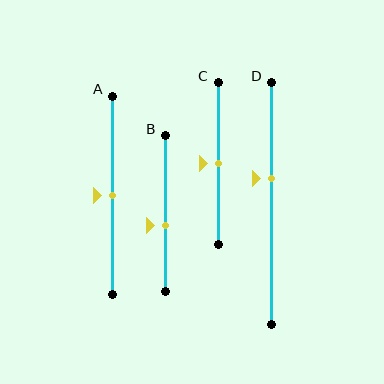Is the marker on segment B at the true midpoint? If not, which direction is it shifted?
No, the marker on segment B is shifted downward by about 7% of the segment length.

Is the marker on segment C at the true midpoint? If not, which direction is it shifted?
Yes, the marker on segment C is at the true midpoint.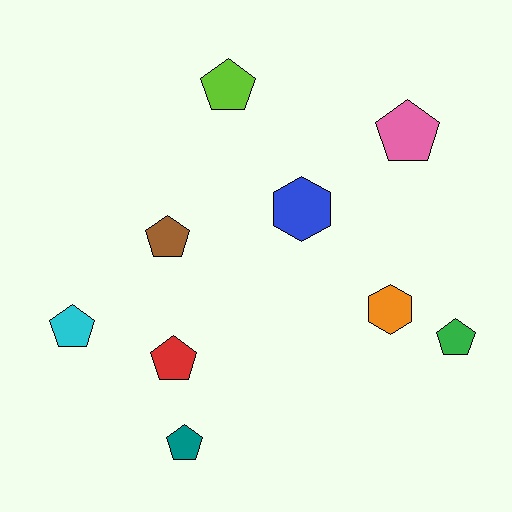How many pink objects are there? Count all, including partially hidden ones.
There is 1 pink object.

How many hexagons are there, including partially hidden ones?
There are 2 hexagons.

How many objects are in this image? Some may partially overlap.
There are 9 objects.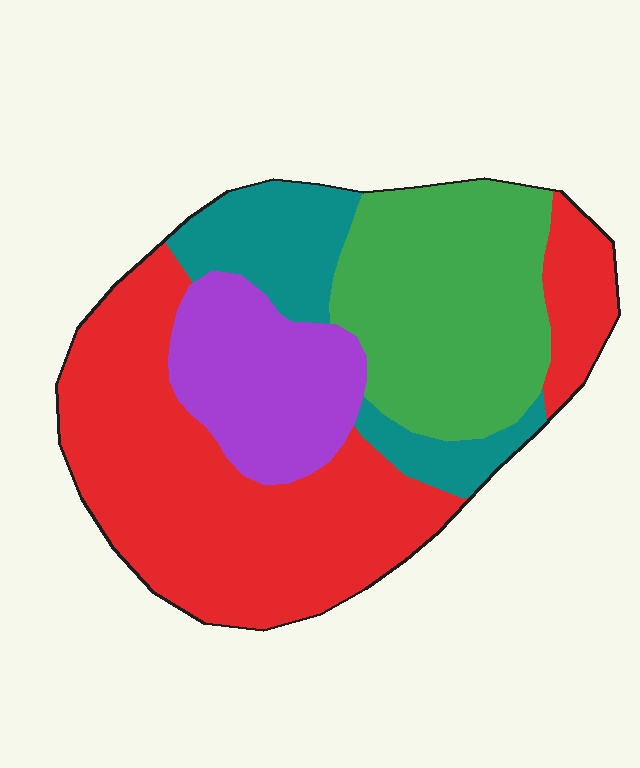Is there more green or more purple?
Green.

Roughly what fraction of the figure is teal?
Teal covers 14% of the figure.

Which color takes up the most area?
Red, at roughly 45%.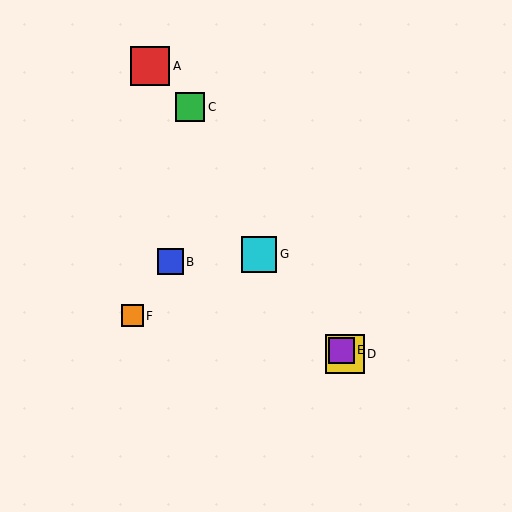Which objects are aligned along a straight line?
Objects D, E, G are aligned along a straight line.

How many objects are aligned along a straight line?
3 objects (D, E, G) are aligned along a straight line.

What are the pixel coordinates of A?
Object A is at (150, 66).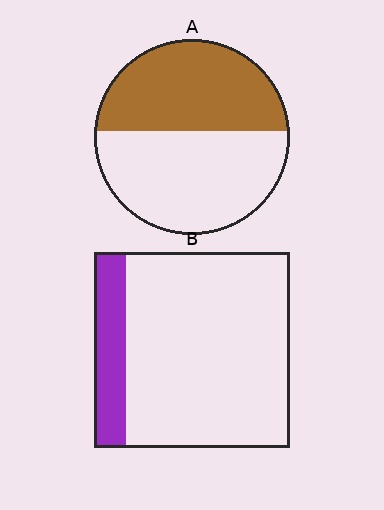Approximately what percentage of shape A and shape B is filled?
A is approximately 45% and B is approximately 15%.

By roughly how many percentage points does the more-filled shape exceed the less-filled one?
By roughly 30 percentage points (A over B).